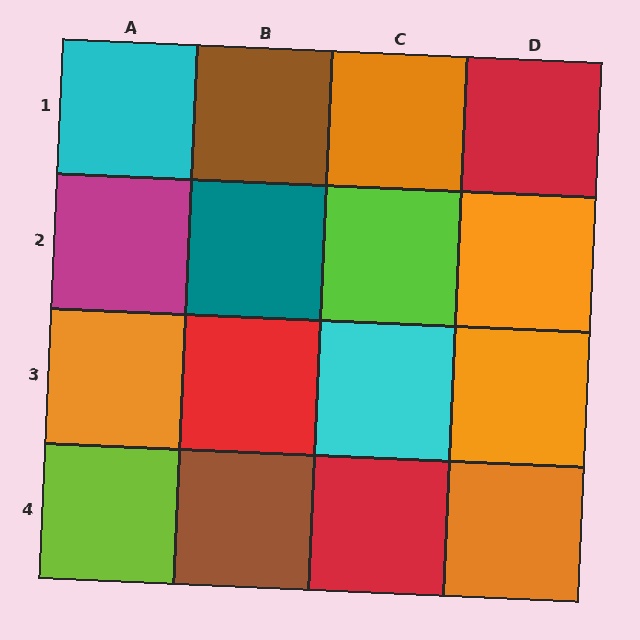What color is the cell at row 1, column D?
Red.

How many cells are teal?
1 cell is teal.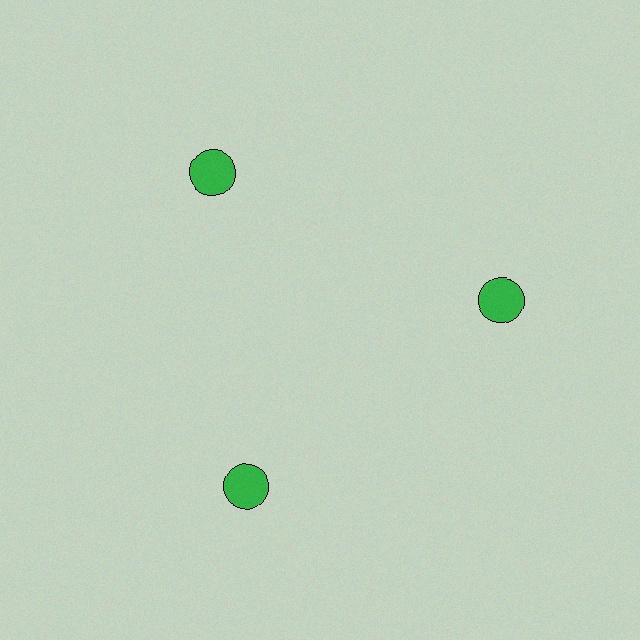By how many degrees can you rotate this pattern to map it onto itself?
The pattern maps onto itself every 120 degrees of rotation.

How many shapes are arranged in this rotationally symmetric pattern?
There are 3 shapes, arranged in 3 groups of 1.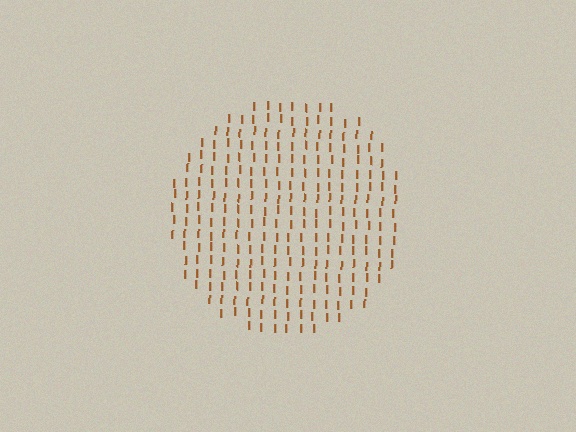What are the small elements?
The small elements are letter I's.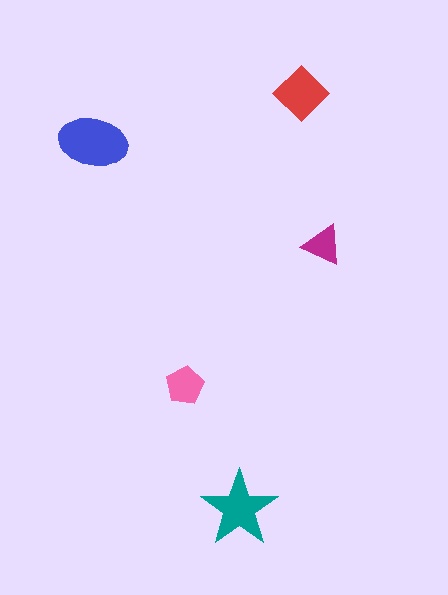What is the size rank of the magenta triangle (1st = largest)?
5th.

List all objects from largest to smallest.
The blue ellipse, the teal star, the red diamond, the pink pentagon, the magenta triangle.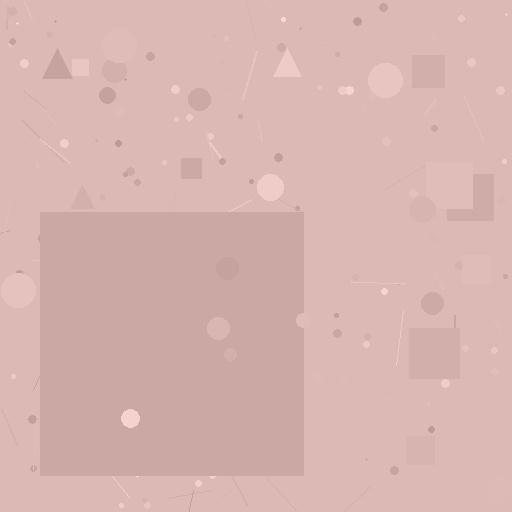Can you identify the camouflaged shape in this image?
The camouflaged shape is a square.